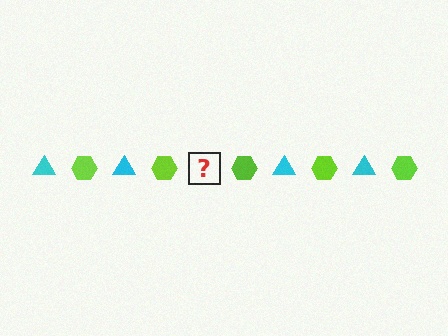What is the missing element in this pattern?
The missing element is a cyan triangle.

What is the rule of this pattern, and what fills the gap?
The rule is that the pattern alternates between cyan triangle and lime hexagon. The gap should be filled with a cyan triangle.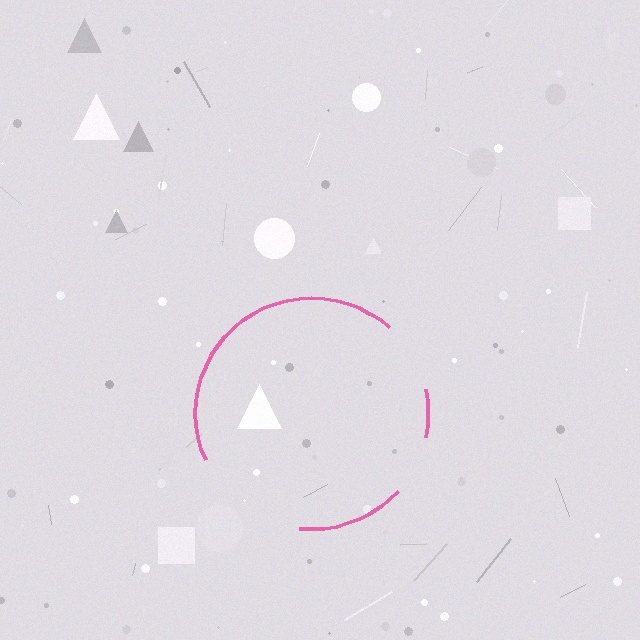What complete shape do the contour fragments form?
The contour fragments form a circle.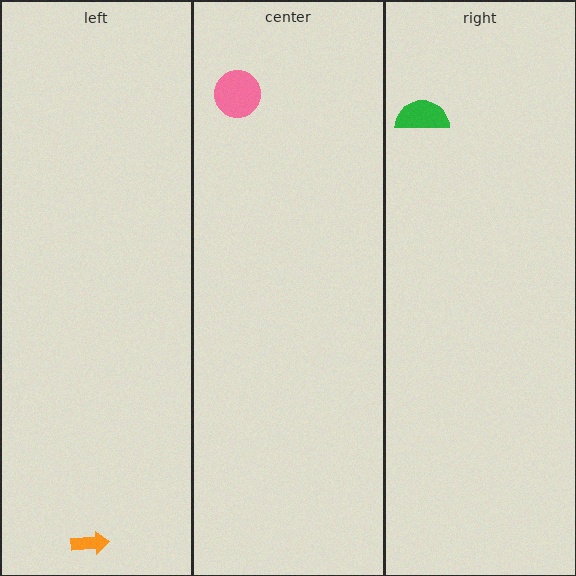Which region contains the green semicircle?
The right region.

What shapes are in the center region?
The pink circle.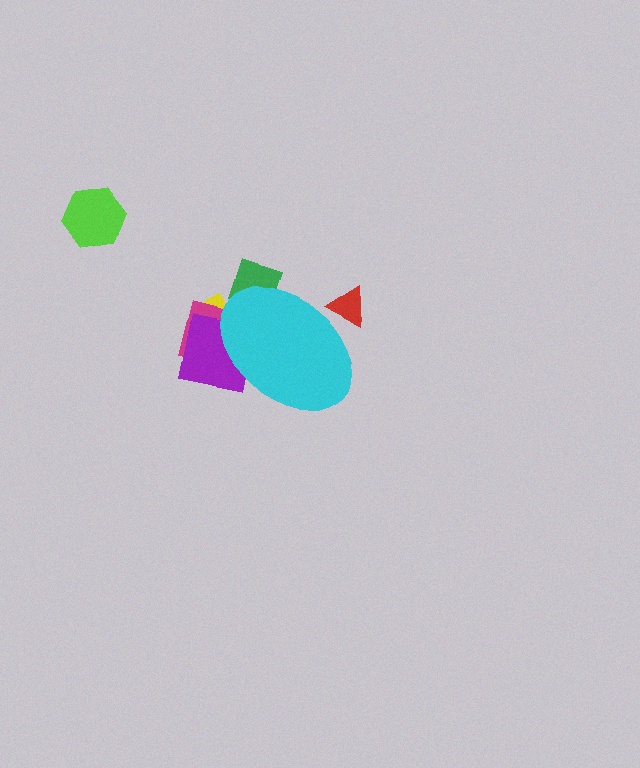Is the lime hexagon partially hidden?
No, the lime hexagon is fully visible.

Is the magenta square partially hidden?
Yes, the magenta square is partially hidden behind the cyan ellipse.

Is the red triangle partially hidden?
Yes, the red triangle is partially hidden behind the cyan ellipse.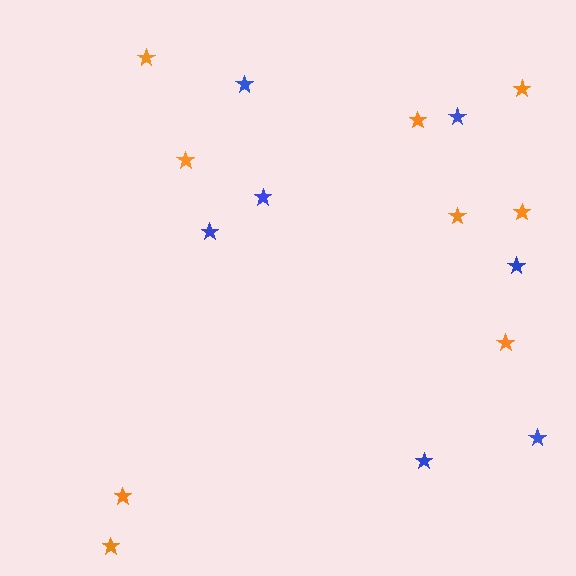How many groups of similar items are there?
There are 2 groups: one group of orange stars (9) and one group of blue stars (7).